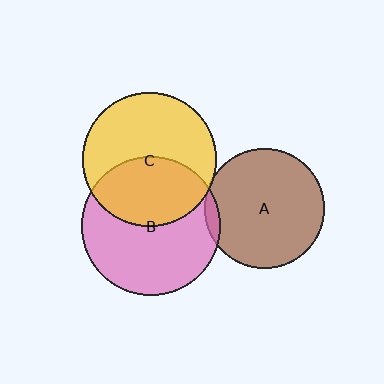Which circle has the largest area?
Circle B (pink).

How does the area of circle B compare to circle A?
Approximately 1.4 times.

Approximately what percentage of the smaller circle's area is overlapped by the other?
Approximately 5%.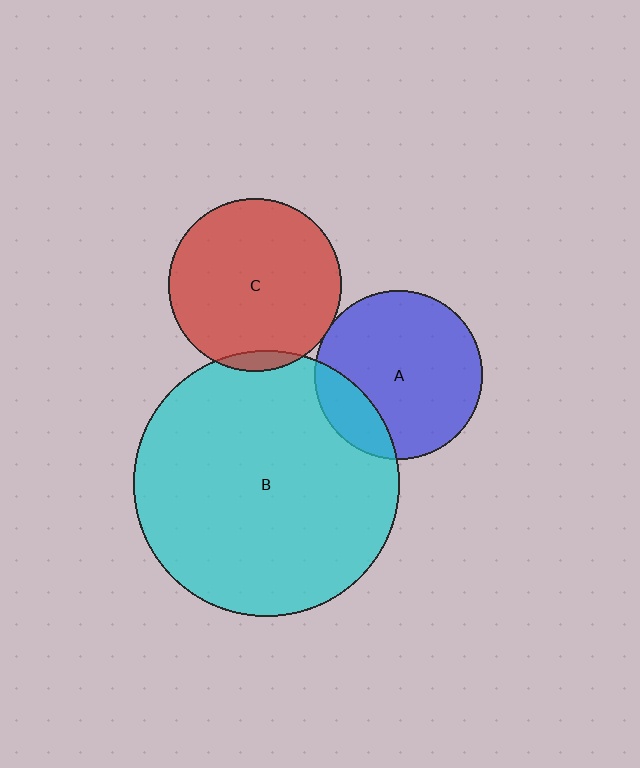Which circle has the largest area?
Circle B (cyan).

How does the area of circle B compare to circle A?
Approximately 2.5 times.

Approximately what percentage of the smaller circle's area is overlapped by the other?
Approximately 5%.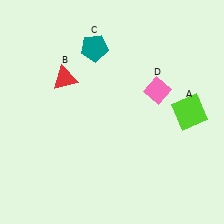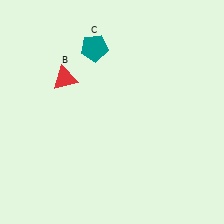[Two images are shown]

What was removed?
The pink diamond (D), the lime square (A) were removed in Image 2.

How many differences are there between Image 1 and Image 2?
There are 2 differences between the two images.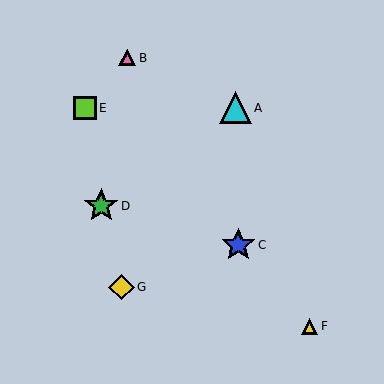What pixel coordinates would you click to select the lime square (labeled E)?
Click at (85, 108) to select the lime square E.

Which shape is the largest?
The green star (labeled D) is the largest.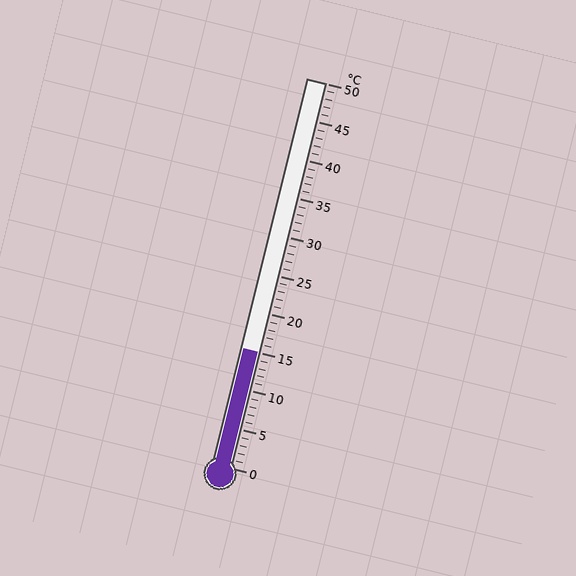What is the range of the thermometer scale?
The thermometer scale ranges from 0°C to 50°C.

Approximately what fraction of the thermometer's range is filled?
The thermometer is filled to approximately 30% of its range.